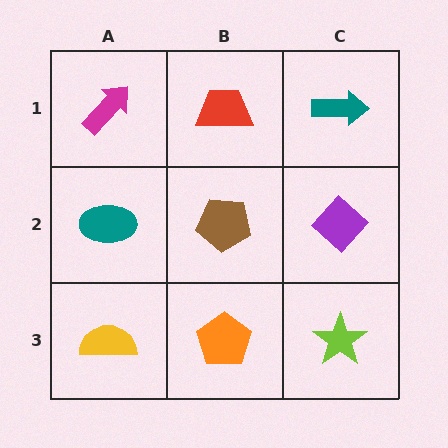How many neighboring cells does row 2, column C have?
3.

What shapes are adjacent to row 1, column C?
A purple diamond (row 2, column C), a red trapezoid (row 1, column B).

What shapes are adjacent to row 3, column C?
A purple diamond (row 2, column C), an orange pentagon (row 3, column B).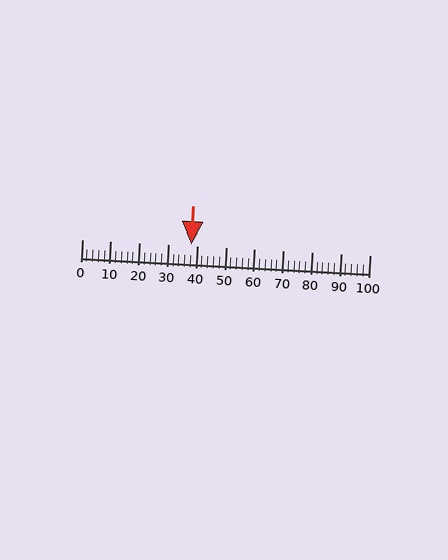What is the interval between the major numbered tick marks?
The major tick marks are spaced 10 units apart.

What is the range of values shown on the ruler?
The ruler shows values from 0 to 100.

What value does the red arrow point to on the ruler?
The red arrow points to approximately 38.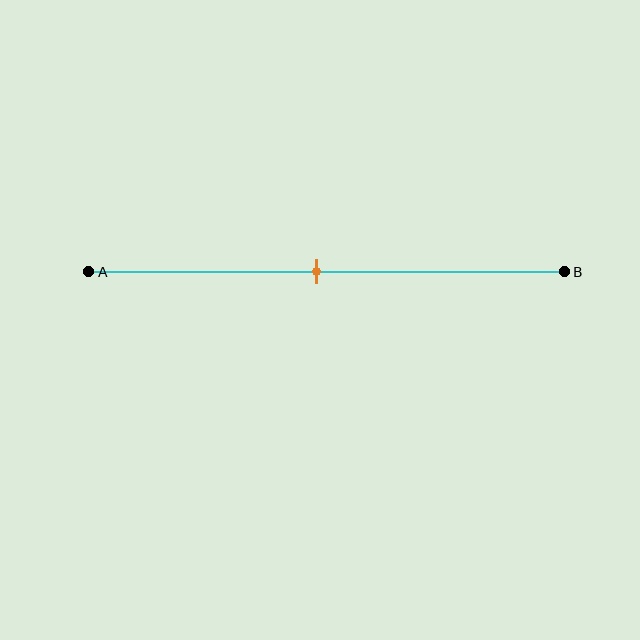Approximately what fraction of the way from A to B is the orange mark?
The orange mark is approximately 50% of the way from A to B.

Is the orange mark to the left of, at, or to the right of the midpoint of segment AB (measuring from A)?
The orange mark is approximately at the midpoint of segment AB.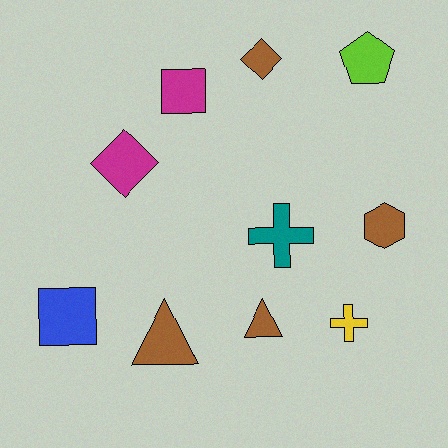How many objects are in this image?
There are 10 objects.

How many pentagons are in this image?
There is 1 pentagon.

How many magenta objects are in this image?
There are 2 magenta objects.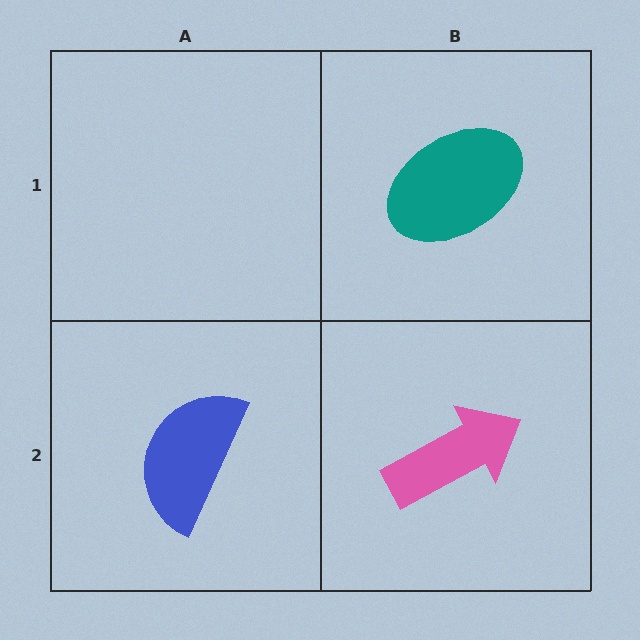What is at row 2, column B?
A pink arrow.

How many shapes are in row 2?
2 shapes.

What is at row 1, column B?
A teal ellipse.